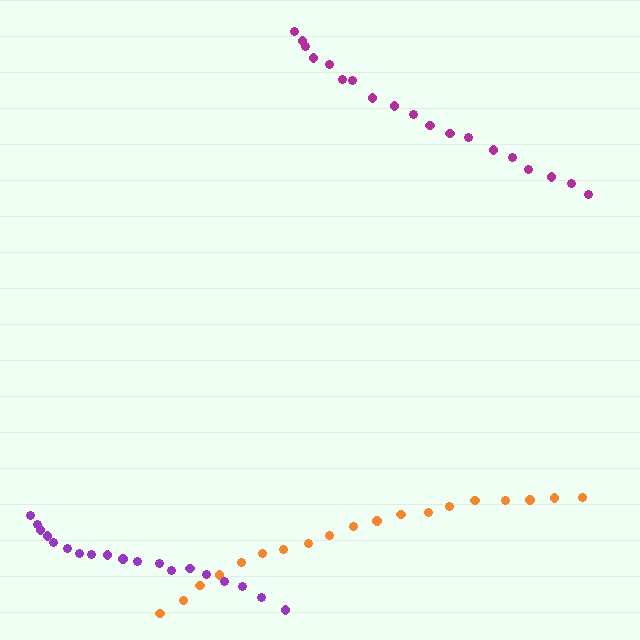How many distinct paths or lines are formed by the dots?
There are 3 distinct paths.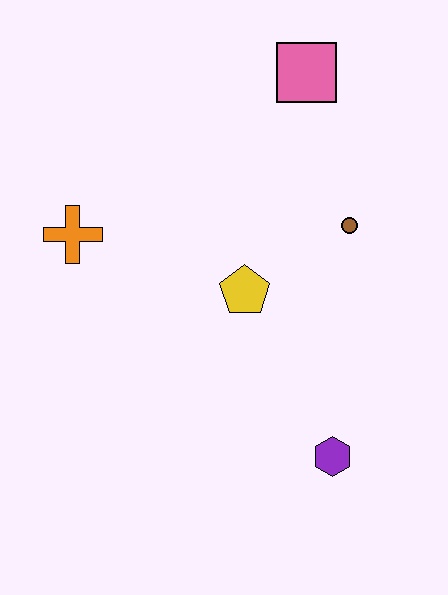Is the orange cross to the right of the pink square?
No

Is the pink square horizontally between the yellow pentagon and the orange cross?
No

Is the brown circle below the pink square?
Yes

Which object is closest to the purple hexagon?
The yellow pentagon is closest to the purple hexagon.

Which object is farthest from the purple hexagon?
The pink square is farthest from the purple hexagon.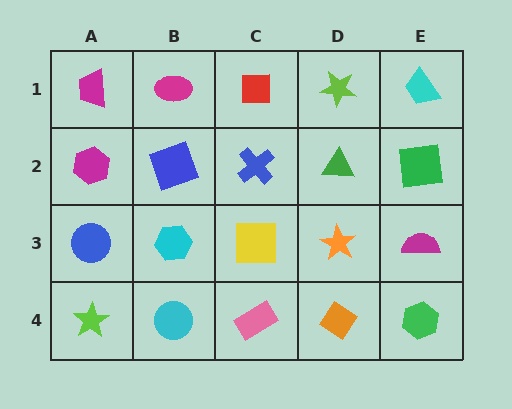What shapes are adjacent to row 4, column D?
An orange star (row 3, column D), a pink rectangle (row 4, column C), a green hexagon (row 4, column E).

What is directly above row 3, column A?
A magenta hexagon.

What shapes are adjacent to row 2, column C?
A red square (row 1, column C), a yellow square (row 3, column C), a blue square (row 2, column B), a green triangle (row 2, column D).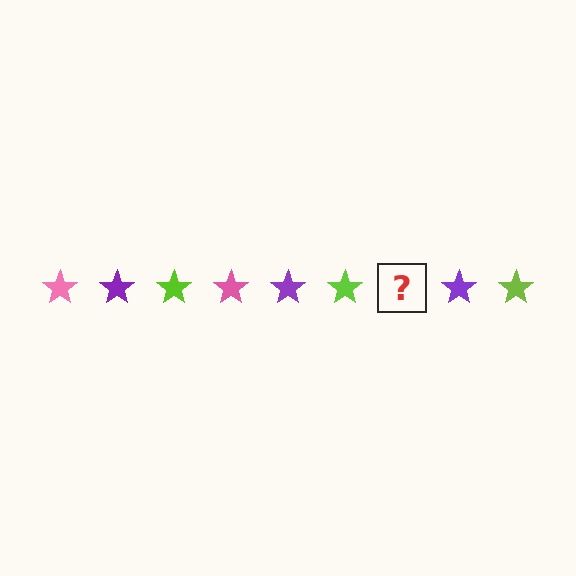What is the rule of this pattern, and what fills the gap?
The rule is that the pattern cycles through pink, purple, lime stars. The gap should be filled with a pink star.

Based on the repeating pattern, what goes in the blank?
The blank should be a pink star.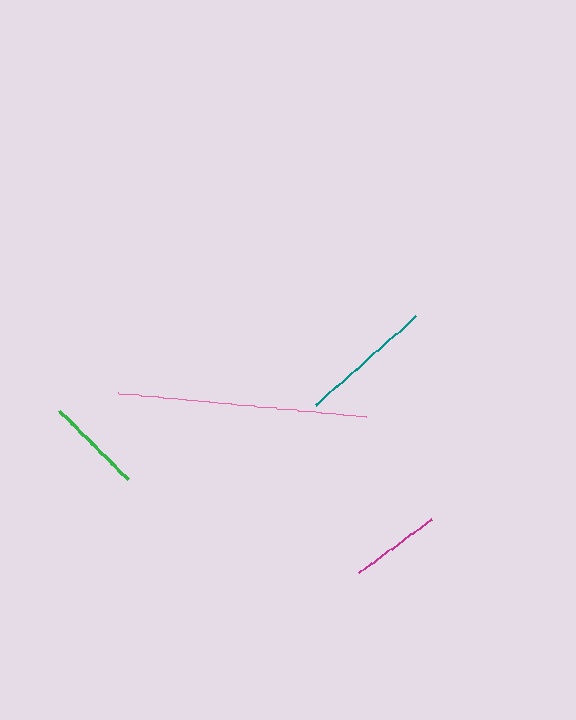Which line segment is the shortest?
The magenta line is the shortest at approximately 91 pixels.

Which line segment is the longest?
The pink line is the longest at approximately 250 pixels.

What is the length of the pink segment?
The pink segment is approximately 250 pixels long.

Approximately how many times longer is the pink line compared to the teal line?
The pink line is approximately 1.9 times the length of the teal line.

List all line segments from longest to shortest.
From longest to shortest: pink, teal, green, magenta.